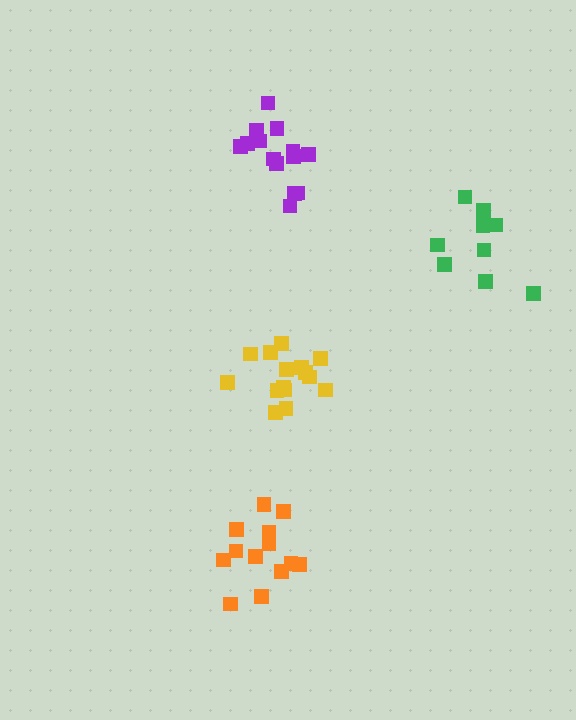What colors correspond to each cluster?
The clusters are colored: orange, purple, yellow, green.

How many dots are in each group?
Group 1: 13 dots, Group 2: 14 dots, Group 3: 15 dots, Group 4: 9 dots (51 total).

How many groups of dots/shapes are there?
There are 4 groups.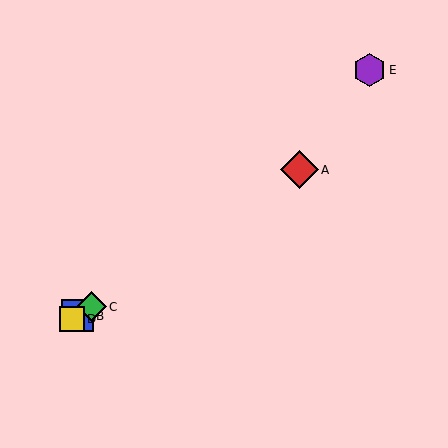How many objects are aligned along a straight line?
4 objects (A, B, C, D) are aligned along a straight line.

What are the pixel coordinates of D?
Object D is at (72, 319).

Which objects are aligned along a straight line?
Objects A, B, C, D are aligned along a straight line.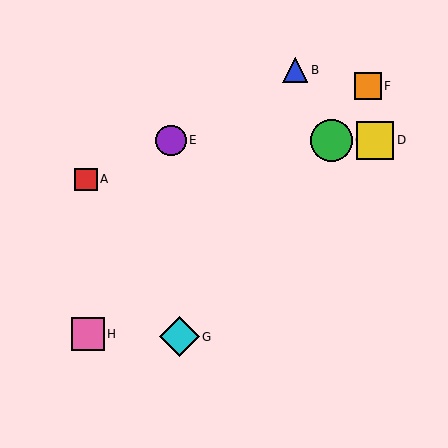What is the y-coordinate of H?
Object H is at y≈334.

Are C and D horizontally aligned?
Yes, both are at y≈140.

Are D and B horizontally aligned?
No, D is at y≈140 and B is at y≈70.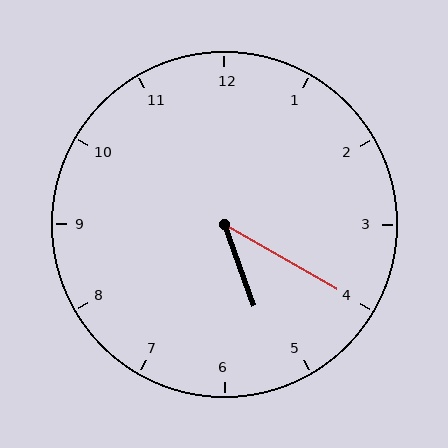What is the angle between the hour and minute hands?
Approximately 40 degrees.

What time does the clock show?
5:20.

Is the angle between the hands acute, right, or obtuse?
It is acute.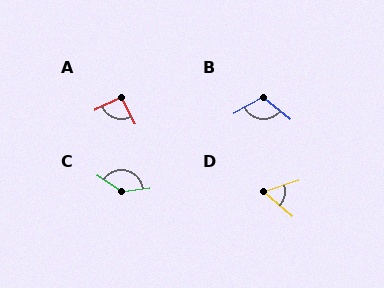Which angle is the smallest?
D, at approximately 58 degrees.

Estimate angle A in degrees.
Approximately 93 degrees.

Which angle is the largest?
C, at approximately 138 degrees.